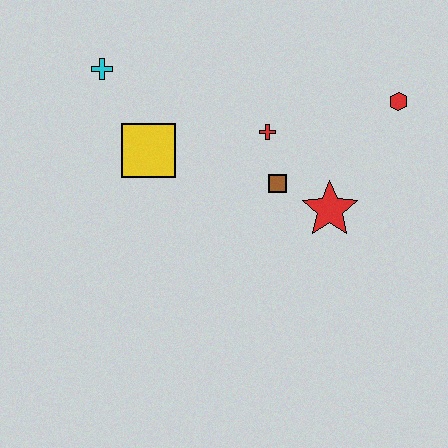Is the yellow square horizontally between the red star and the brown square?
No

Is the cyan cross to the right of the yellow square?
No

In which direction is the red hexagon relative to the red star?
The red hexagon is above the red star.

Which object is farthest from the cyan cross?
The red hexagon is farthest from the cyan cross.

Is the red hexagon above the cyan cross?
No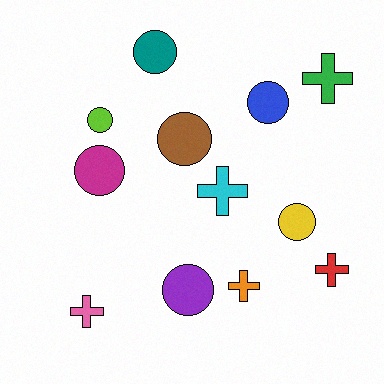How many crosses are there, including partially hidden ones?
There are 5 crosses.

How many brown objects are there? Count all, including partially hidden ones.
There is 1 brown object.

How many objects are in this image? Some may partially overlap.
There are 12 objects.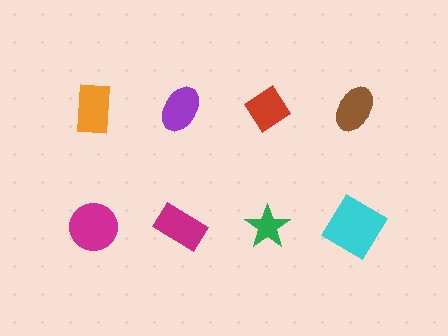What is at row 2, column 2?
A magenta rectangle.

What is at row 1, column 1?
An orange rectangle.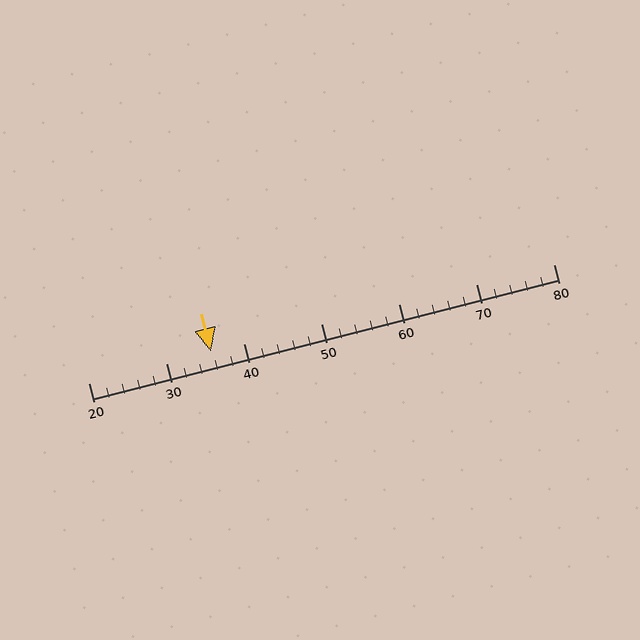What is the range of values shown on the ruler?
The ruler shows values from 20 to 80.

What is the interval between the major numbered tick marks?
The major tick marks are spaced 10 units apart.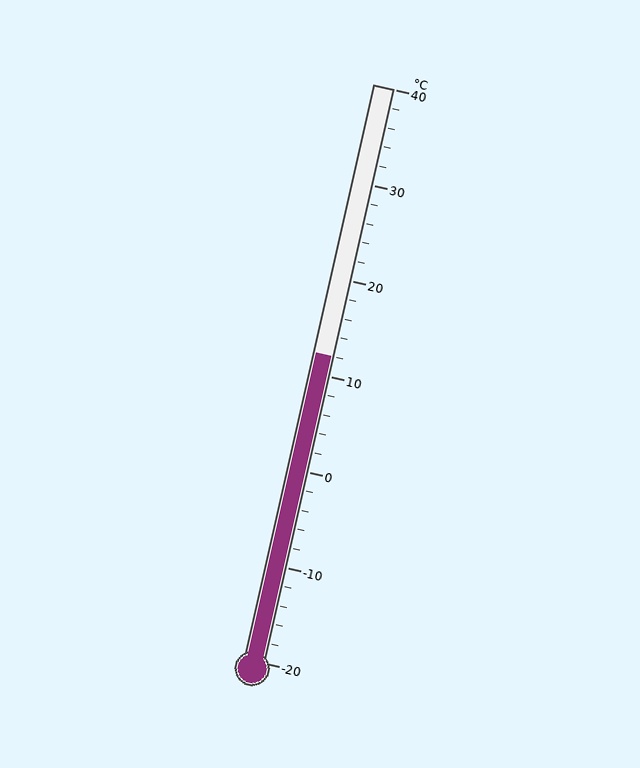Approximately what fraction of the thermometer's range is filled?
The thermometer is filled to approximately 55% of its range.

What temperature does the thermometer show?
The thermometer shows approximately 12°C.